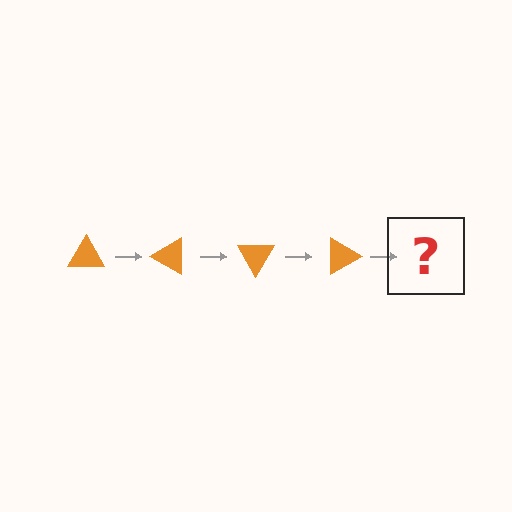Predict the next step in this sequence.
The next step is an orange triangle rotated 120 degrees.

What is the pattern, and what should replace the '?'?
The pattern is that the triangle rotates 30 degrees each step. The '?' should be an orange triangle rotated 120 degrees.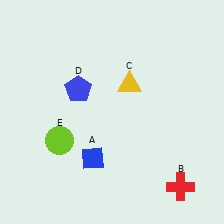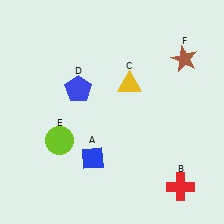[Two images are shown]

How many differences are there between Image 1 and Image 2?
There is 1 difference between the two images.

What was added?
A brown star (F) was added in Image 2.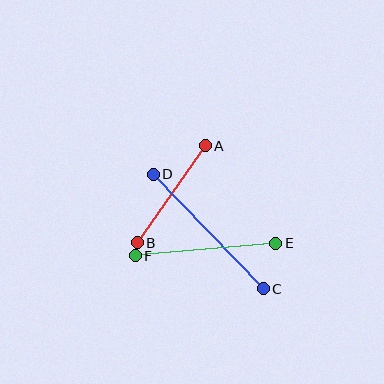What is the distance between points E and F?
The distance is approximately 141 pixels.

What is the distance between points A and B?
The distance is approximately 119 pixels.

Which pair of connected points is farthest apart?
Points C and D are farthest apart.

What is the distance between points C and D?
The distance is approximately 159 pixels.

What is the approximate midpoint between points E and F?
The midpoint is at approximately (205, 250) pixels.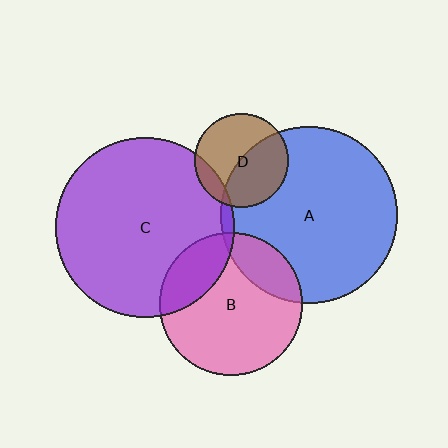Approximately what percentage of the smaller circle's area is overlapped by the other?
Approximately 20%.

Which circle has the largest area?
Circle C (purple).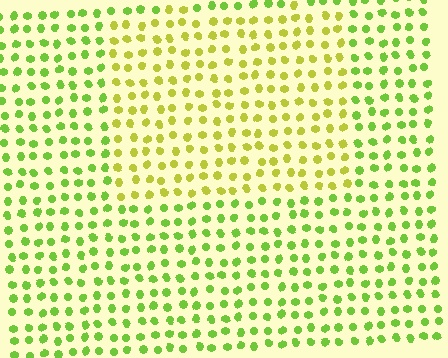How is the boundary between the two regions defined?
The boundary is defined purely by a slight shift in hue (about 31 degrees). Spacing, size, and orientation are identical on both sides.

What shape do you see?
I see a rectangle.